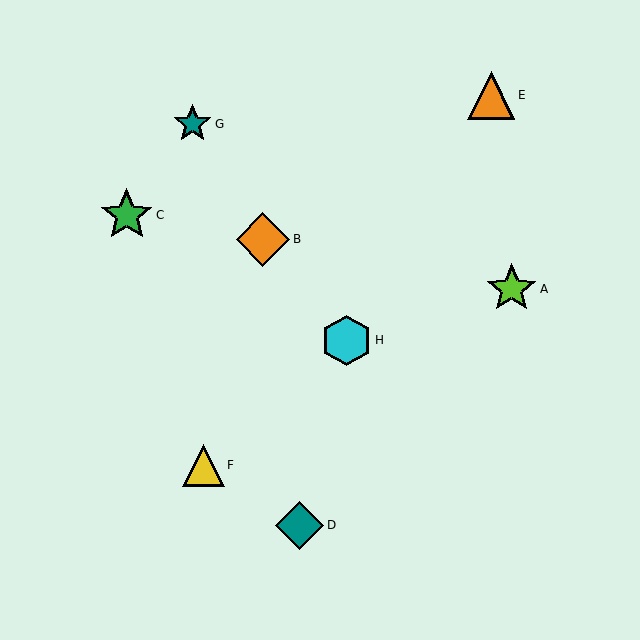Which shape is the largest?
The orange diamond (labeled B) is the largest.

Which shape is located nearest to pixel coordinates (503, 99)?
The orange triangle (labeled E) at (491, 95) is nearest to that location.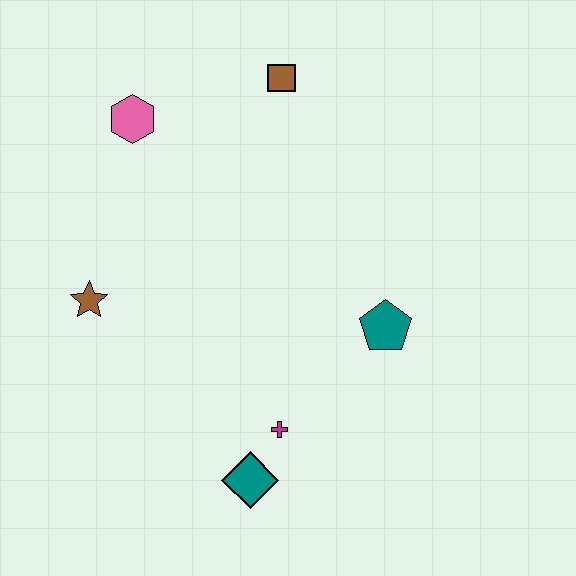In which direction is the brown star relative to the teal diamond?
The brown star is above the teal diamond.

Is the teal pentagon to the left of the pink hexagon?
No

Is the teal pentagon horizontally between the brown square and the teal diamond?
No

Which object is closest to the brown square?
The pink hexagon is closest to the brown square.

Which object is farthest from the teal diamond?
The brown square is farthest from the teal diamond.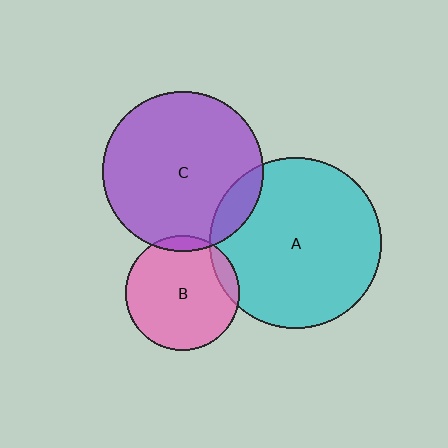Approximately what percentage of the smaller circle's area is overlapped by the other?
Approximately 10%.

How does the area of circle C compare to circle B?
Approximately 2.0 times.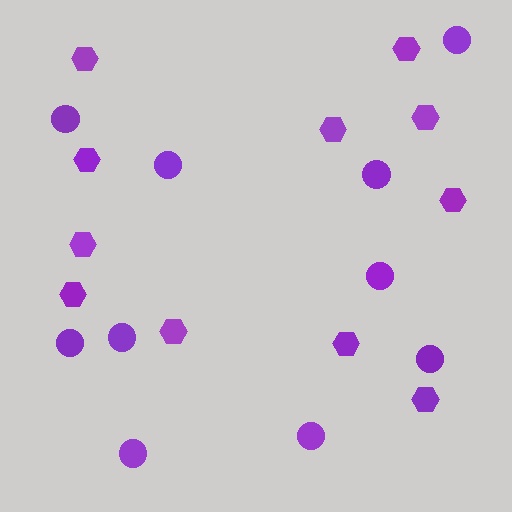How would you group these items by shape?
There are 2 groups: one group of hexagons (11) and one group of circles (10).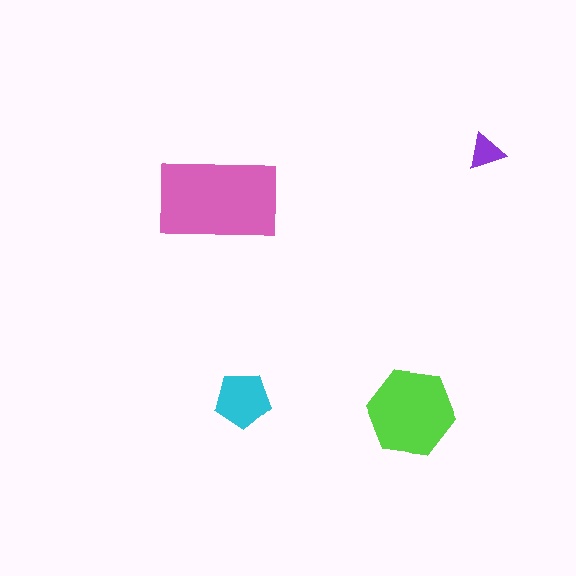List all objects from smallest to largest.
The purple triangle, the cyan pentagon, the lime hexagon, the pink rectangle.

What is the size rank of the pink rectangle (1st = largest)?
1st.